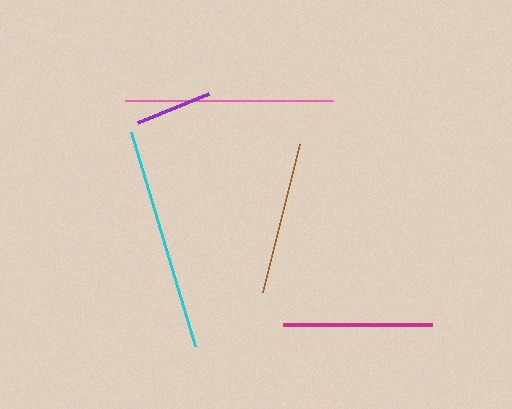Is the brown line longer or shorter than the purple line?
The brown line is longer than the purple line.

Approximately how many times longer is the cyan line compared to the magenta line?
The cyan line is approximately 1.5 times the length of the magenta line.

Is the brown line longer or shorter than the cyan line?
The cyan line is longer than the brown line.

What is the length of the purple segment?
The purple segment is approximately 76 pixels long.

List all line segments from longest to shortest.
From longest to shortest: cyan, pink, brown, magenta, purple.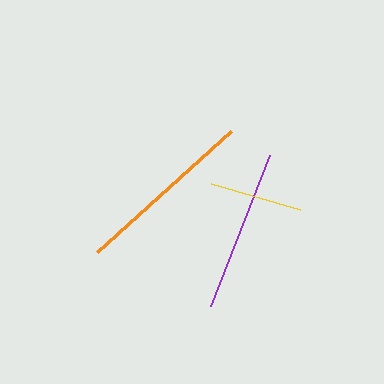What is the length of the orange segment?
The orange segment is approximately 180 pixels long.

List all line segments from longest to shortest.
From longest to shortest: orange, purple, yellow.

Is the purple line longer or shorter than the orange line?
The orange line is longer than the purple line.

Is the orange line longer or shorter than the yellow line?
The orange line is longer than the yellow line.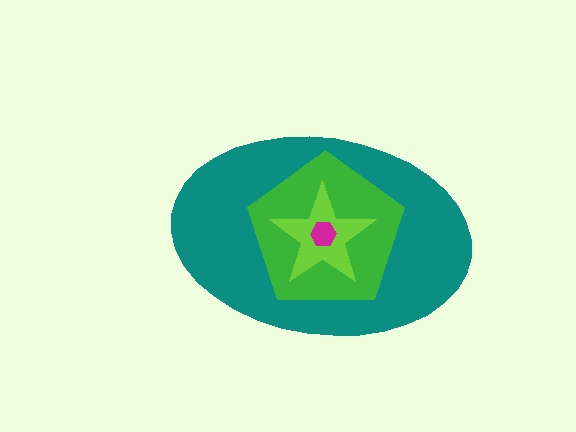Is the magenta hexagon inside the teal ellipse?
Yes.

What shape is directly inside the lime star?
The magenta hexagon.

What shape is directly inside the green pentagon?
The lime star.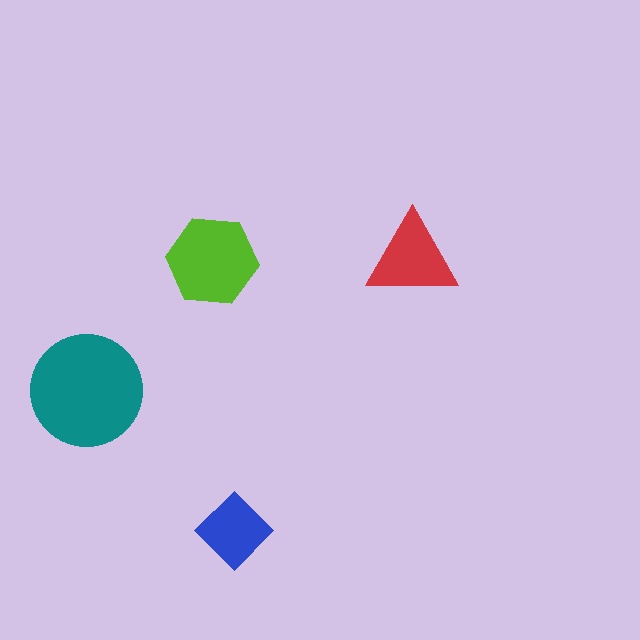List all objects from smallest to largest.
The blue diamond, the red triangle, the lime hexagon, the teal circle.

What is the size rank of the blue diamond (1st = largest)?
4th.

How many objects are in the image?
There are 4 objects in the image.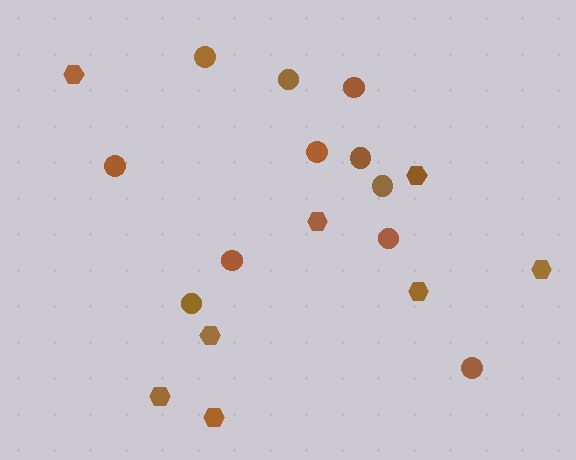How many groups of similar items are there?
There are 2 groups: one group of hexagons (8) and one group of circles (11).